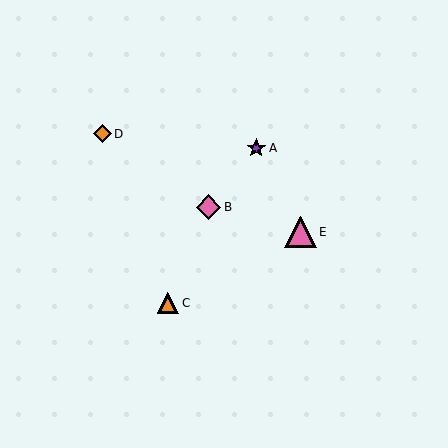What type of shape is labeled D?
Shape D is an orange diamond.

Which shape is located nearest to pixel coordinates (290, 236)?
The pink triangle (labeled E) at (301, 232) is nearest to that location.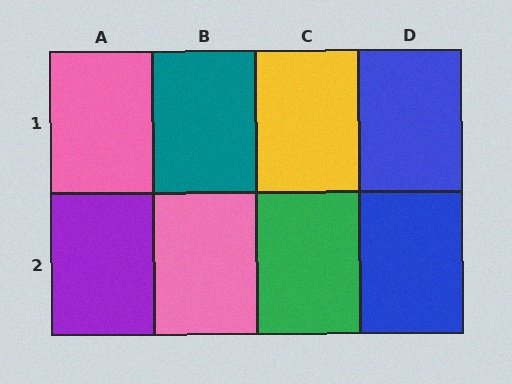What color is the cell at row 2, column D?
Blue.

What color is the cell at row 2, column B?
Pink.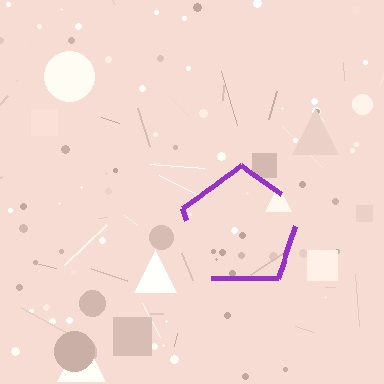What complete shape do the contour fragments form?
The contour fragments form a pentagon.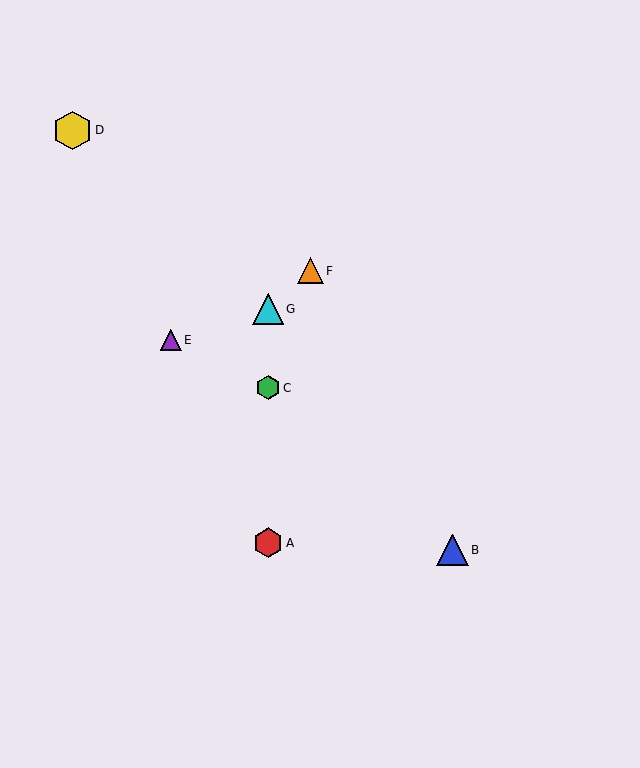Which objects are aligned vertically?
Objects A, C, G are aligned vertically.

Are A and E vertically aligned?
No, A is at x≈268 and E is at x≈171.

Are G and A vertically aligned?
Yes, both are at x≈268.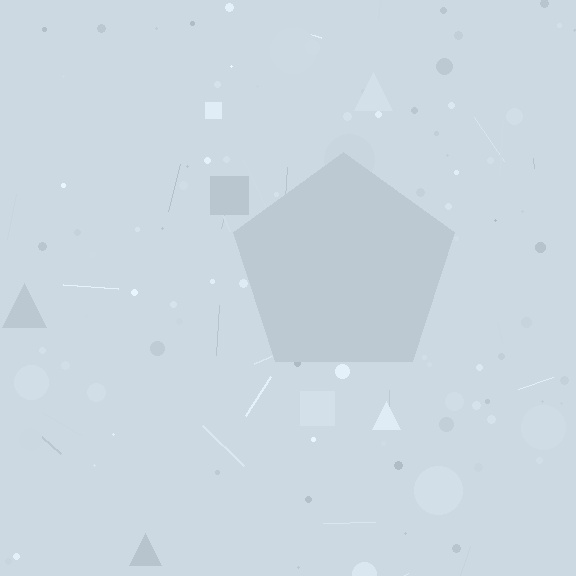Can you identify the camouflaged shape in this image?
The camouflaged shape is a pentagon.